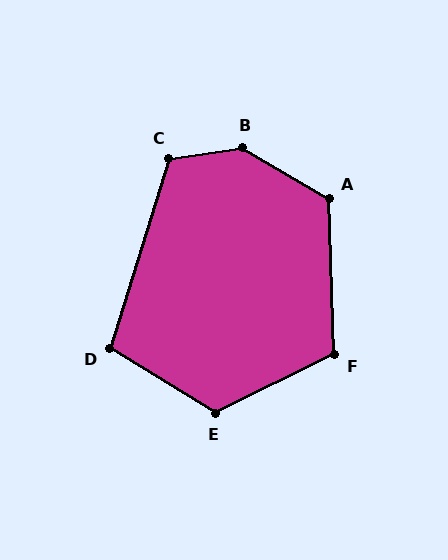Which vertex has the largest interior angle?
B, at approximately 142 degrees.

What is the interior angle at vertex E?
Approximately 122 degrees (obtuse).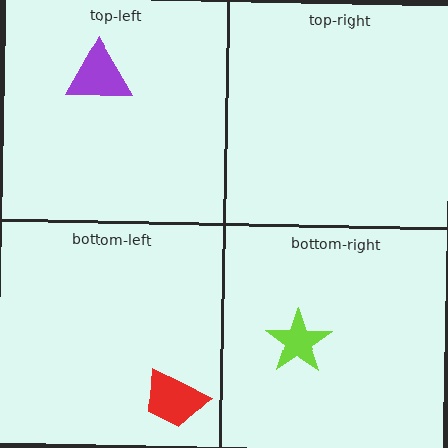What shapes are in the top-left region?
The purple triangle.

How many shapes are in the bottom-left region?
1.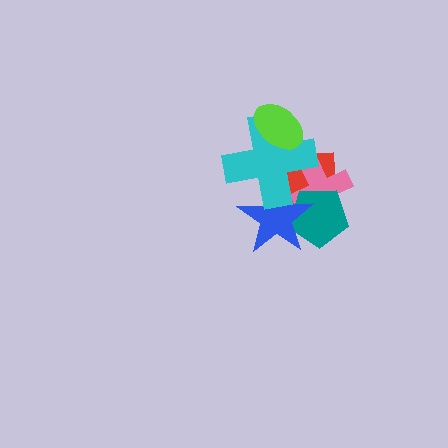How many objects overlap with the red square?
4 objects overlap with the red square.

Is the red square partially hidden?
Yes, it is partially covered by another shape.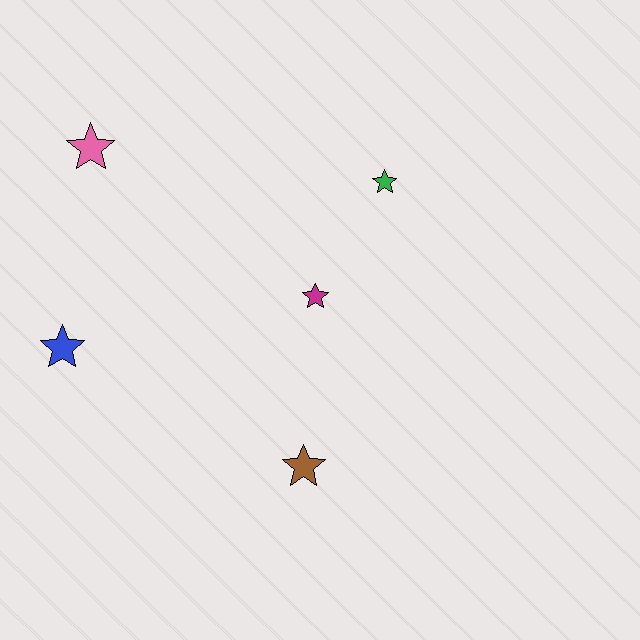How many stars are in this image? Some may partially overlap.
There are 5 stars.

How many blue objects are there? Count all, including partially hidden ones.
There is 1 blue object.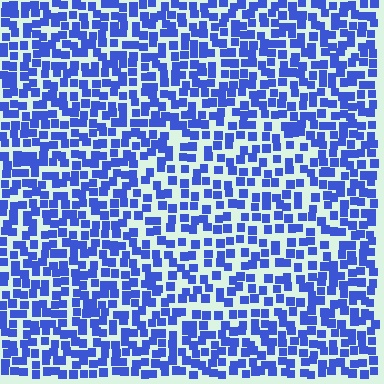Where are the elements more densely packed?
The elements are more densely packed outside the circle boundary.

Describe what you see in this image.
The image contains small blue elements arranged at two different densities. A circle-shaped region is visible where the elements are less densely packed than the surrounding area.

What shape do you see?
I see a circle.